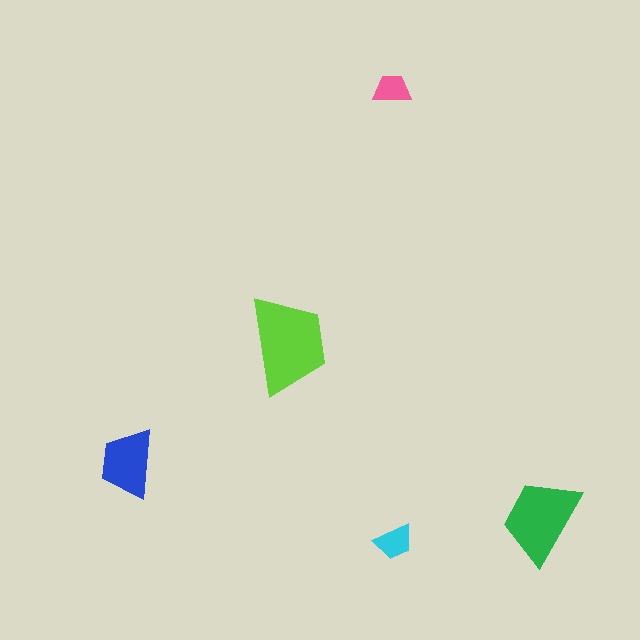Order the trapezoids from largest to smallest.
the lime one, the green one, the blue one, the cyan one, the pink one.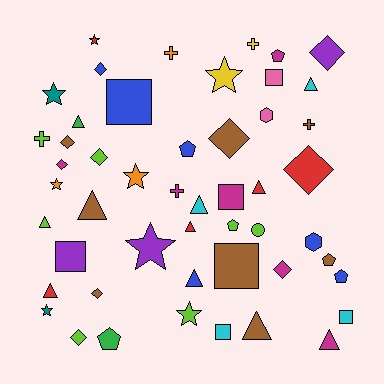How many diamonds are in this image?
There are 10 diamonds.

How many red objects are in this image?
There are 5 red objects.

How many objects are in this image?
There are 50 objects.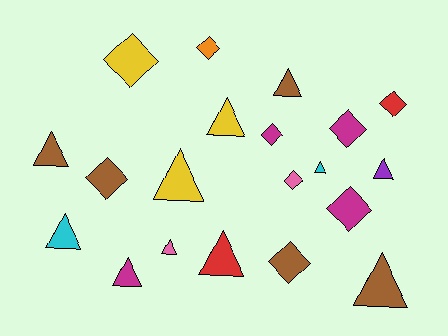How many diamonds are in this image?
There are 9 diamonds.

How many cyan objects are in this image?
There are 2 cyan objects.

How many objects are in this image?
There are 20 objects.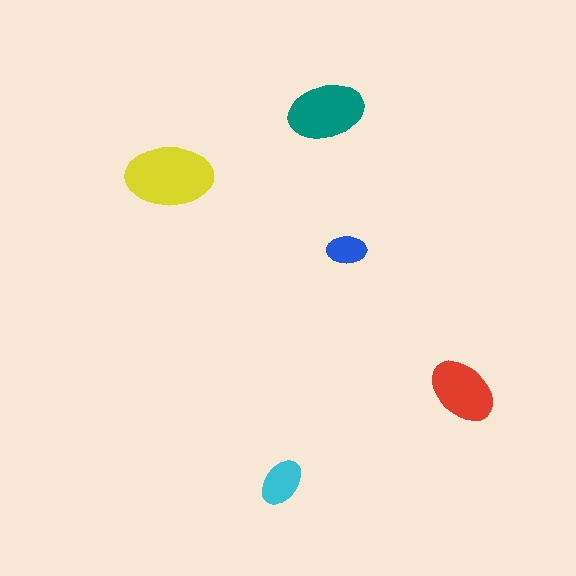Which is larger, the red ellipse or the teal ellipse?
The teal one.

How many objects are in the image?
There are 5 objects in the image.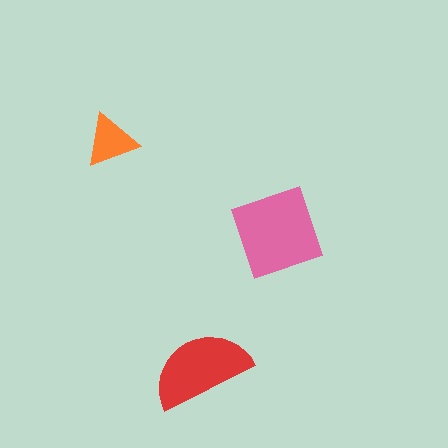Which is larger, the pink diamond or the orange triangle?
The pink diamond.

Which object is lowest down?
The red semicircle is bottommost.